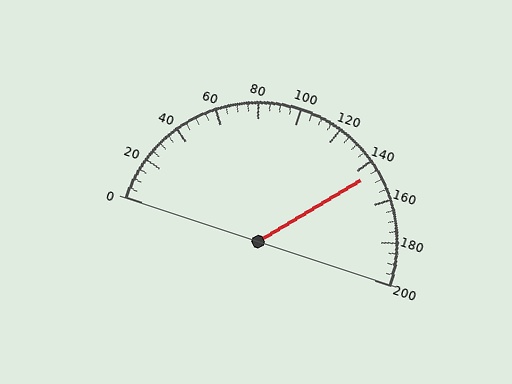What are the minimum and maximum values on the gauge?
The gauge ranges from 0 to 200.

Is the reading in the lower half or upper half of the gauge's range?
The reading is in the upper half of the range (0 to 200).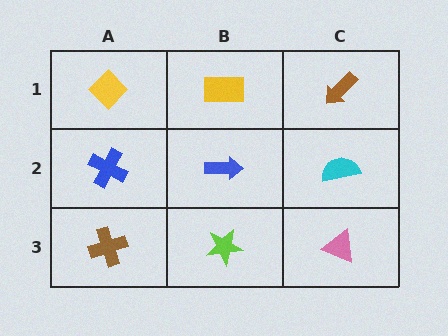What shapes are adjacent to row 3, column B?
A blue arrow (row 2, column B), a brown cross (row 3, column A), a pink triangle (row 3, column C).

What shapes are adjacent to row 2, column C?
A brown arrow (row 1, column C), a pink triangle (row 3, column C), a blue arrow (row 2, column B).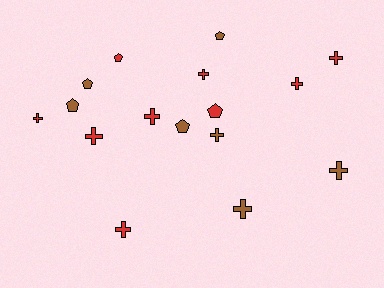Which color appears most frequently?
Red, with 9 objects.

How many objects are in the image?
There are 16 objects.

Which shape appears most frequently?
Cross, with 10 objects.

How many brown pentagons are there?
There are 4 brown pentagons.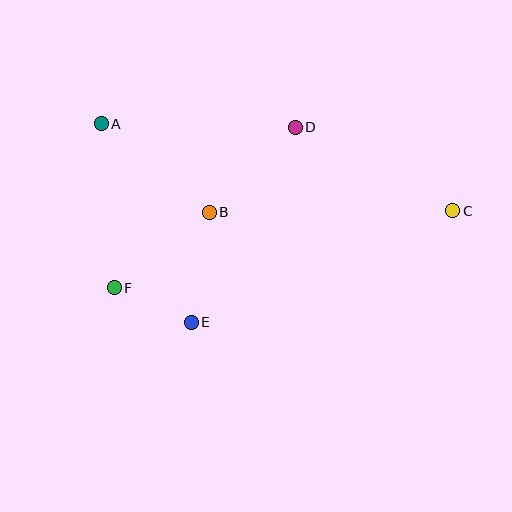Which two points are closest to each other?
Points E and F are closest to each other.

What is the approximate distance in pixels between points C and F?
The distance between C and F is approximately 347 pixels.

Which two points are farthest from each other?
Points A and C are farthest from each other.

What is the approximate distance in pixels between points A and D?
The distance between A and D is approximately 194 pixels.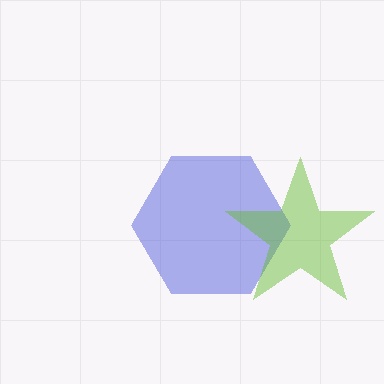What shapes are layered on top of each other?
The layered shapes are: a blue hexagon, a lime star.